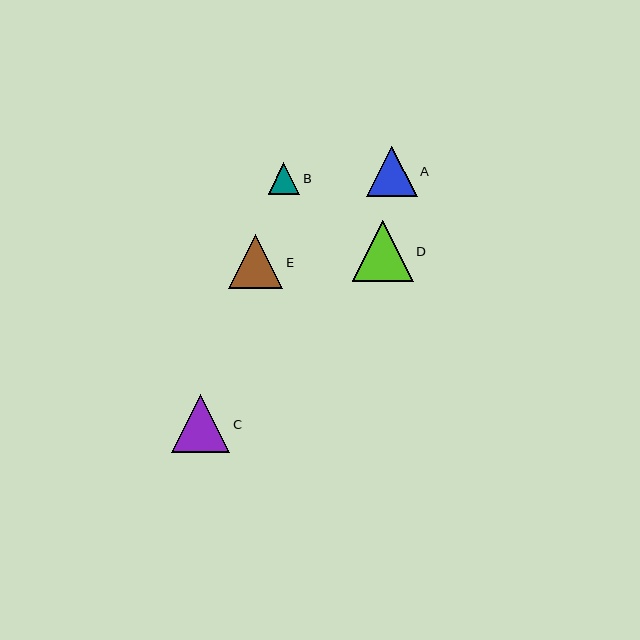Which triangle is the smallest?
Triangle B is the smallest with a size of approximately 32 pixels.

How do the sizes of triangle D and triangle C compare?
Triangle D and triangle C are approximately the same size.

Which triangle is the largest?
Triangle D is the largest with a size of approximately 61 pixels.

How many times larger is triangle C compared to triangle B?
Triangle C is approximately 1.8 times the size of triangle B.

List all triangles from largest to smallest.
From largest to smallest: D, C, E, A, B.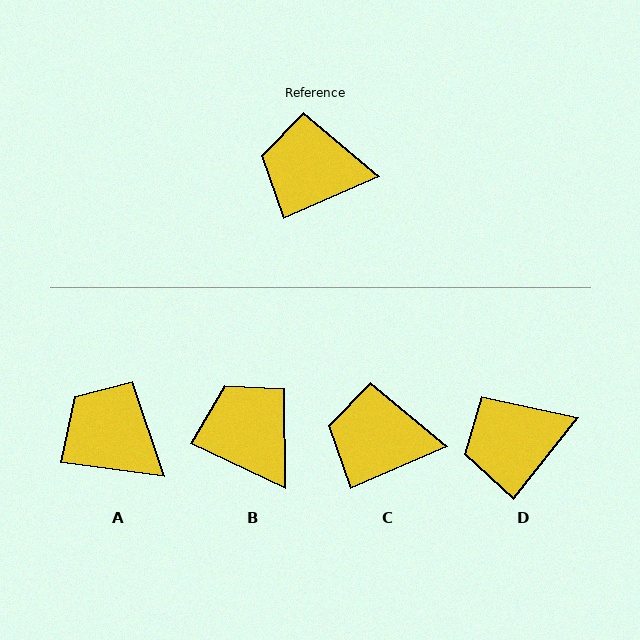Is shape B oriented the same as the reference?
No, it is off by about 49 degrees.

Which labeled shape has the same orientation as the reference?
C.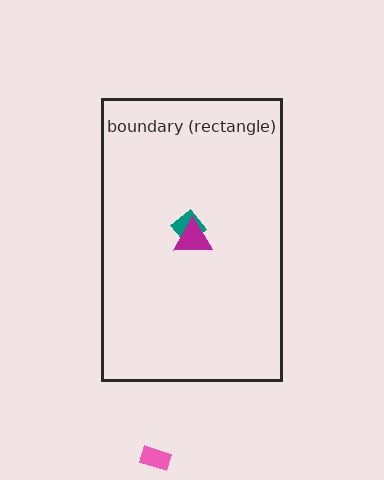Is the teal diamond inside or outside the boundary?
Inside.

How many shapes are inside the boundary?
2 inside, 1 outside.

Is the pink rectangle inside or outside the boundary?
Outside.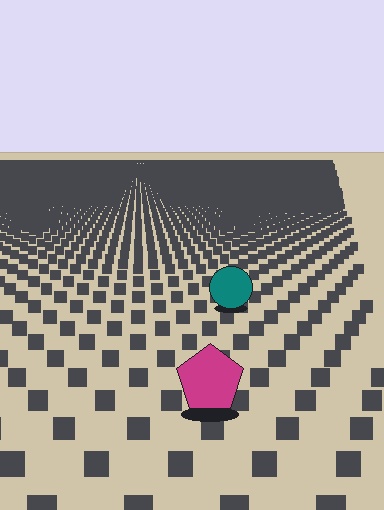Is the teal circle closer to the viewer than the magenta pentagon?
No. The magenta pentagon is closer — you can tell from the texture gradient: the ground texture is coarser near it.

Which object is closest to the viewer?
The magenta pentagon is closest. The texture marks near it are larger and more spread out.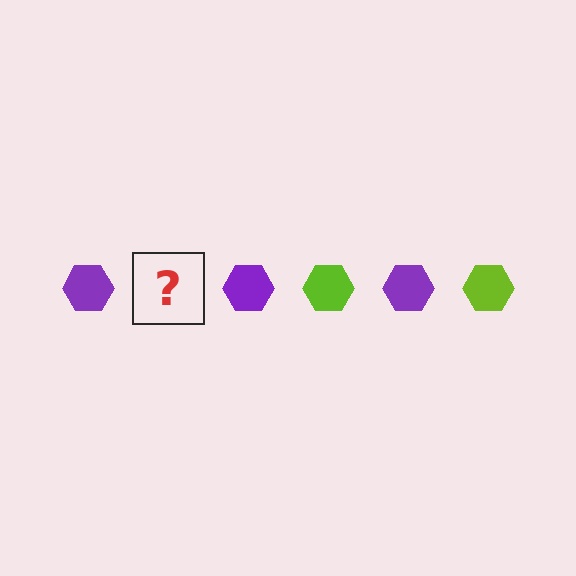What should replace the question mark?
The question mark should be replaced with a lime hexagon.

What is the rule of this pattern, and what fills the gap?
The rule is that the pattern cycles through purple, lime hexagons. The gap should be filled with a lime hexagon.